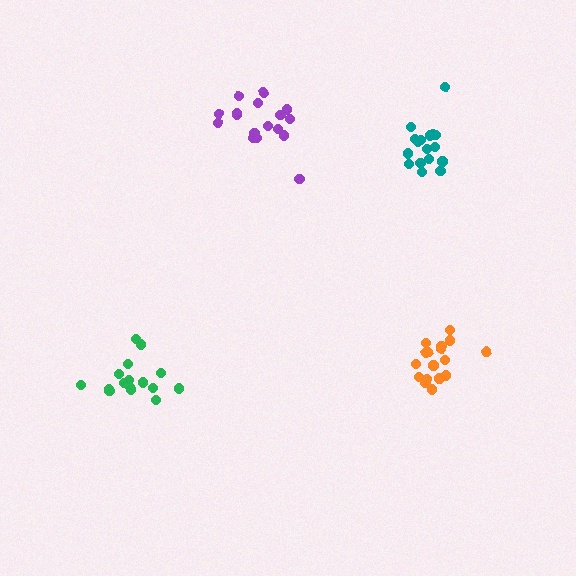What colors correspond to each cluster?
The clusters are colored: orange, teal, green, purple.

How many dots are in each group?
Group 1: 17 dots, Group 2: 17 dots, Group 3: 17 dots, Group 4: 17 dots (68 total).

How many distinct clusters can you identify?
There are 4 distinct clusters.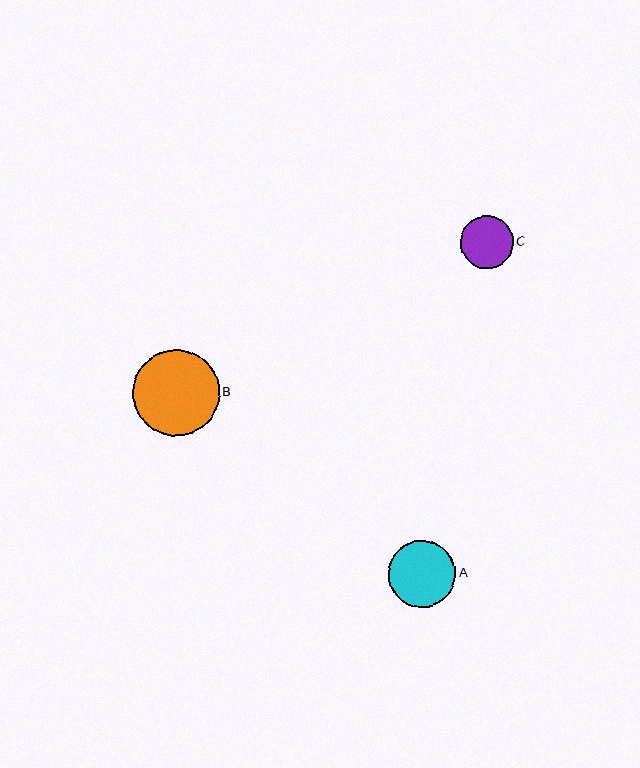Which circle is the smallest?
Circle C is the smallest with a size of approximately 53 pixels.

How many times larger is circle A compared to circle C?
Circle A is approximately 1.3 times the size of circle C.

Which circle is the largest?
Circle B is the largest with a size of approximately 87 pixels.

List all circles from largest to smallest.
From largest to smallest: B, A, C.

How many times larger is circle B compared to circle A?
Circle B is approximately 1.3 times the size of circle A.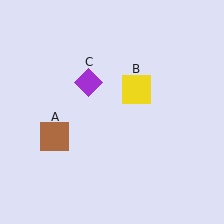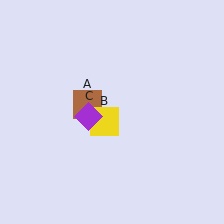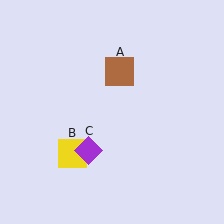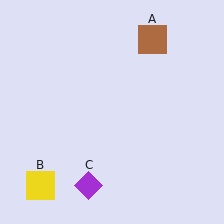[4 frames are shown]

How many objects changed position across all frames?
3 objects changed position: brown square (object A), yellow square (object B), purple diamond (object C).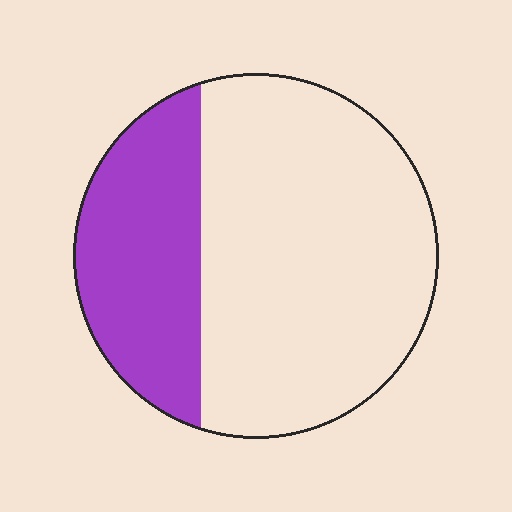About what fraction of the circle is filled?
About one third (1/3).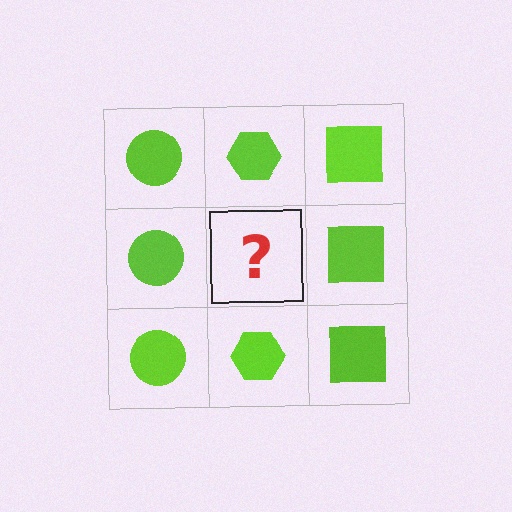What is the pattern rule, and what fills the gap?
The rule is that each column has a consistent shape. The gap should be filled with a lime hexagon.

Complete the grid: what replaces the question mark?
The question mark should be replaced with a lime hexagon.